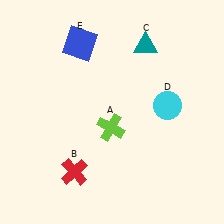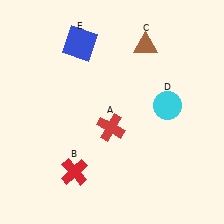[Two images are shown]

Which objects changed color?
A changed from lime to red. C changed from teal to brown.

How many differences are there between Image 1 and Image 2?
There are 2 differences between the two images.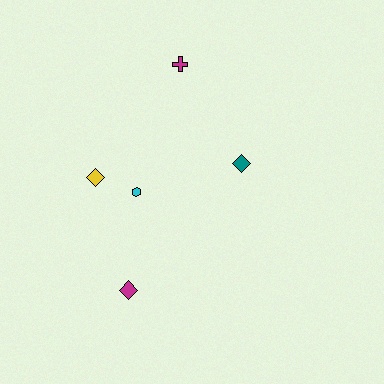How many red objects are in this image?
There are no red objects.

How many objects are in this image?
There are 5 objects.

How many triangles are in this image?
There are no triangles.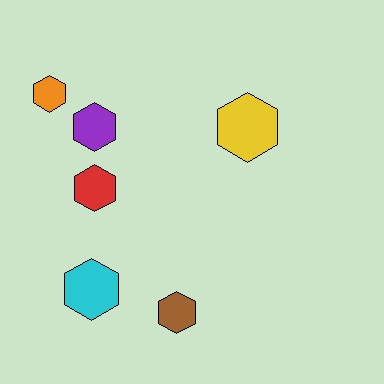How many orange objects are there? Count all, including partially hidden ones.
There is 1 orange object.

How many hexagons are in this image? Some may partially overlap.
There are 6 hexagons.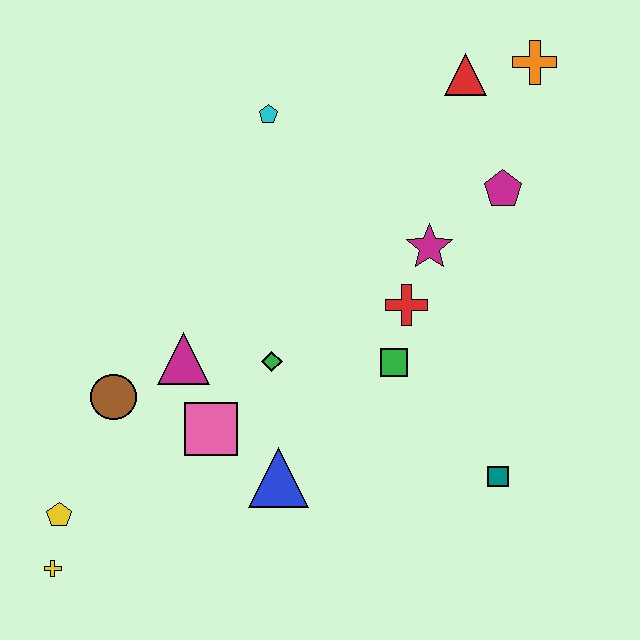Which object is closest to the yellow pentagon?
The yellow cross is closest to the yellow pentagon.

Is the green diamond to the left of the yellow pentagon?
No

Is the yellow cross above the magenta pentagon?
No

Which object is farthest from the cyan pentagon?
The yellow cross is farthest from the cyan pentagon.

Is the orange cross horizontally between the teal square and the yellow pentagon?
No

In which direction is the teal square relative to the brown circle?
The teal square is to the right of the brown circle.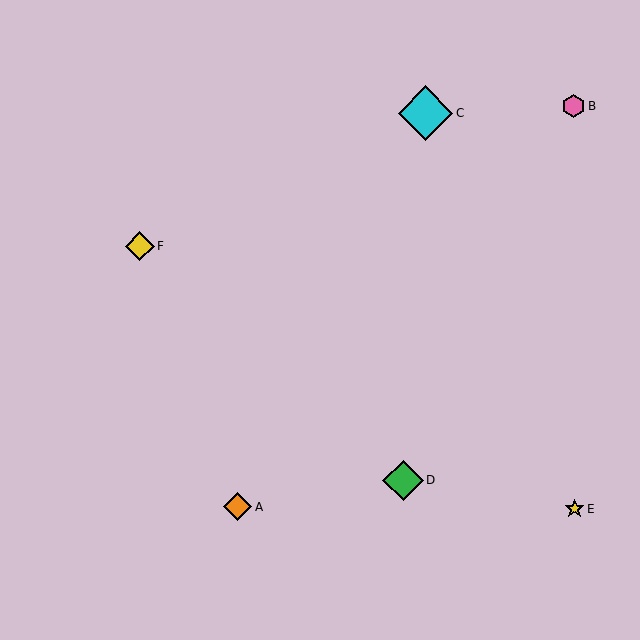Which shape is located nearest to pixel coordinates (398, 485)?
The green diamond (labeled D) at (403, 480) is nearest to that location.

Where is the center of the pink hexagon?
The center of the pink hexagon is at (573, 106).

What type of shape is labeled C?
Shape C is a cyan diamond.